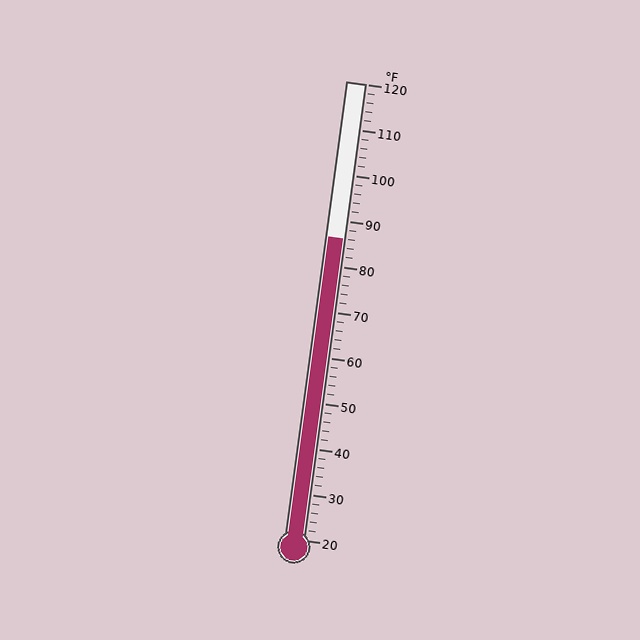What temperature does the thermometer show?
The thermometer shows approximately 86°F.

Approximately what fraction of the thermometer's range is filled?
The thermometer is filled to approximately 65% of its range.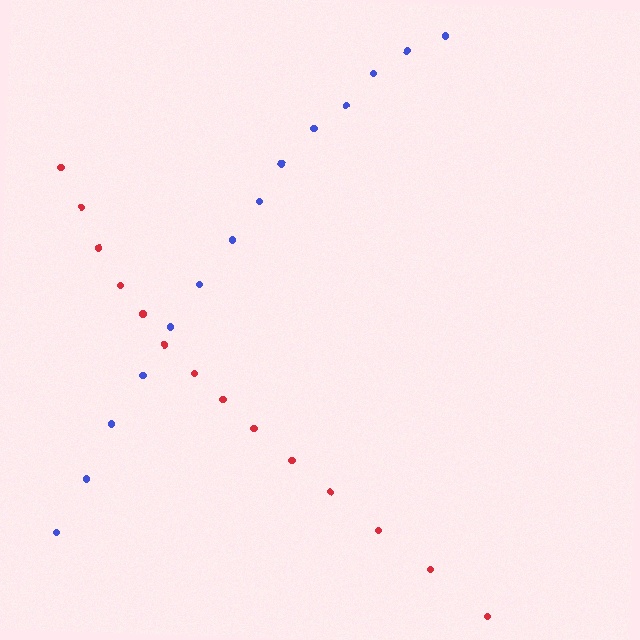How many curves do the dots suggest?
There are 2 distinct paths.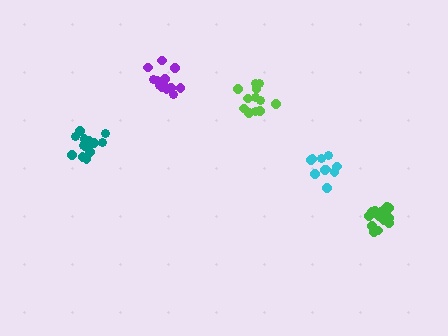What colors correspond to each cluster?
The clusters are colored: cyan, lime, purple, green, teal.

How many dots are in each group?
Group 1: 11 dots, Group 2: 12 dots, Group 3: 13 dots, Group 4: 16 dots, Group 5: 15 dots (67 total).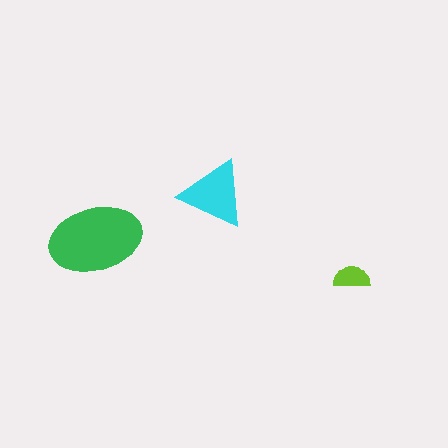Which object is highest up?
The cyan triangle is topmost.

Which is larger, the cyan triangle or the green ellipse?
The green ellipse.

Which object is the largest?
The green ellipse.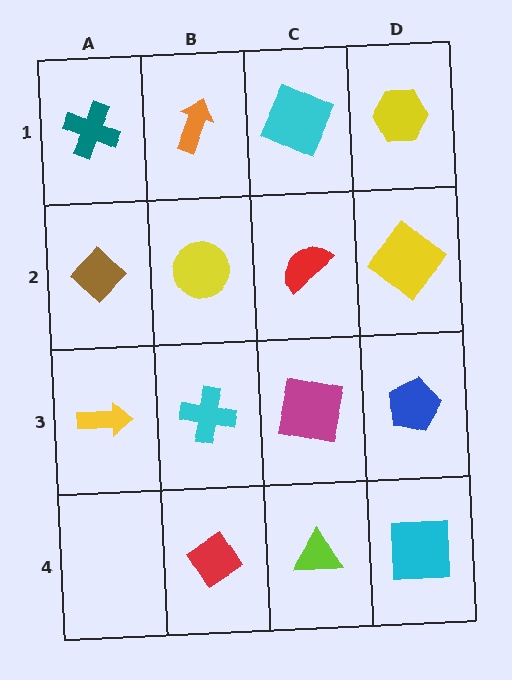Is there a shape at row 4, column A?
No, that cell is empty.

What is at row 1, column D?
A yellow hexagon.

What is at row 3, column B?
A cyan cross.